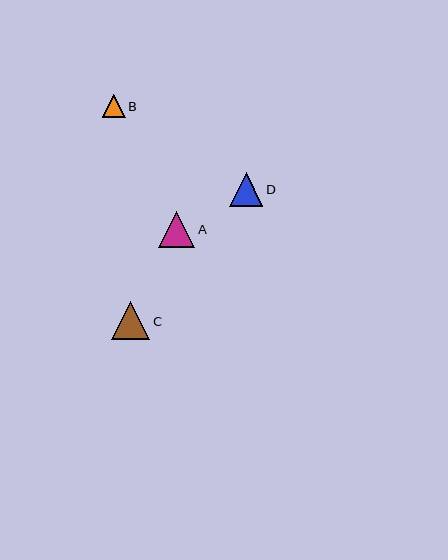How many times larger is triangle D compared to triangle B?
Triangle D is approximately 1.5 times the size of triangle B.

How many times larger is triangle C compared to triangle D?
Triangle C is approximately 1.1 times the size of triangle D.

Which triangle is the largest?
Triangle C is the largest with a size of approximately 38 pixels.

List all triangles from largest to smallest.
From largest to smallest: C, A, D, B.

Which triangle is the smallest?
Triangle B is the smallest with a size of approximately 23 pixels.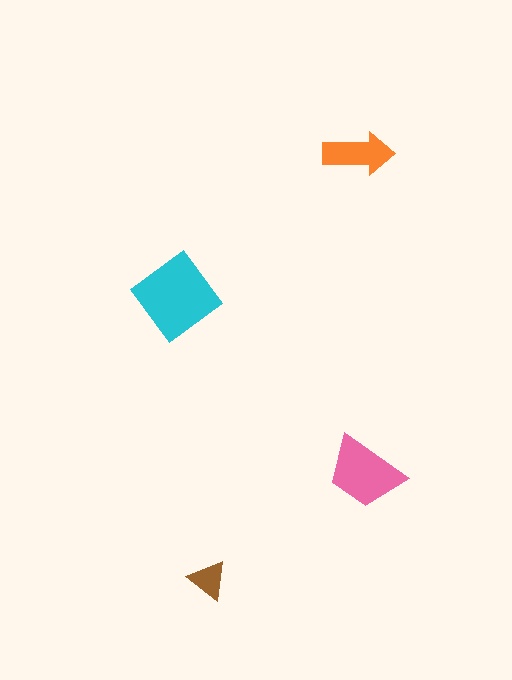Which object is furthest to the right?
The pink trapezoid is rightmost.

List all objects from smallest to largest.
The brown triangle, the orange arrow, the pink trapezoid, the cyan diamond.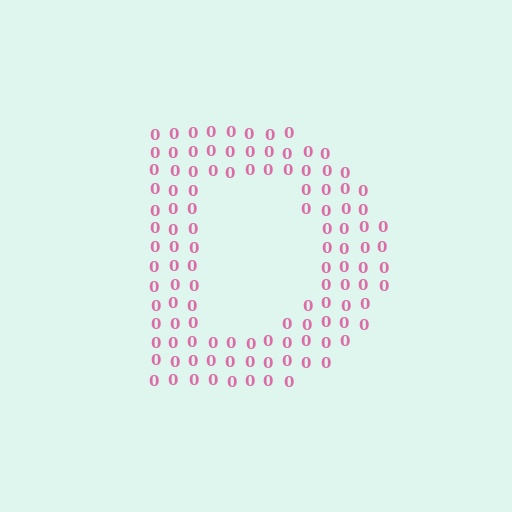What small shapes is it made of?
It is made of small digit 0's.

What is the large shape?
The large shape is the letter D.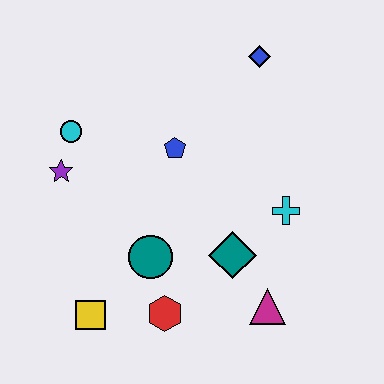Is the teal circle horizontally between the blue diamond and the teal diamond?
No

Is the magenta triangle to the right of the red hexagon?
Yes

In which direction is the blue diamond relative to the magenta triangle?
The blue diamond is above the magenta triangle.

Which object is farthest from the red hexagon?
The blue diamond is farthest from the red hexagon.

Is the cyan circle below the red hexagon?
No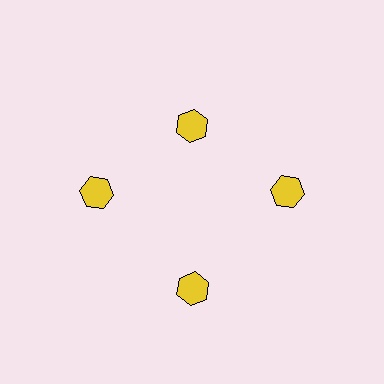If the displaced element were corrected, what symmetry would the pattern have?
It would have 4-fold rotational symmetry — the pattern would map onto itself every 90 degrees.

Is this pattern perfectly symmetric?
No. The 4 yellow hexagons are arranged in a ring, but one element near the 12 o'clock position is pulled inward toward the center, breaking the 4-fold rotational symmetry.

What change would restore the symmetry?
The symmetry would be restored by moving it outward, back onto the ring so that all 4 hexagons sit at equal angles and equal distance from the center.